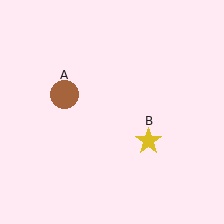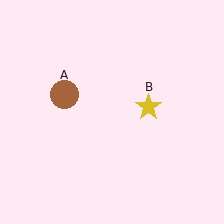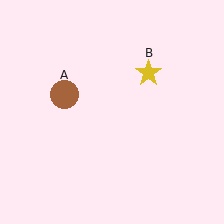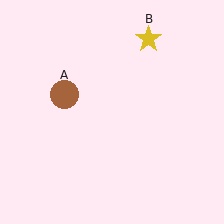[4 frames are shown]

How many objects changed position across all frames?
1 object changed position: yellow star (object B).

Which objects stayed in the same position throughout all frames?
Brown circle (object A) remained stationary.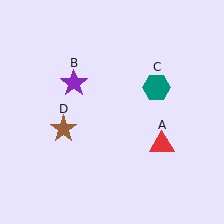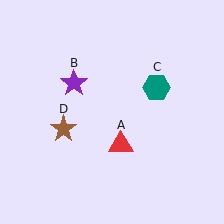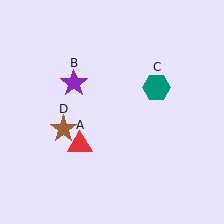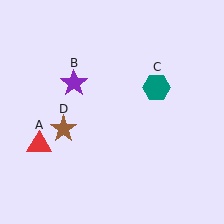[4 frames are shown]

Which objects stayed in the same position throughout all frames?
Purple star (object B) and teal hexagon (object C) and brown star (object D) remained stationary.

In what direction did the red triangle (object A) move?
The red triangle (object A) moved left.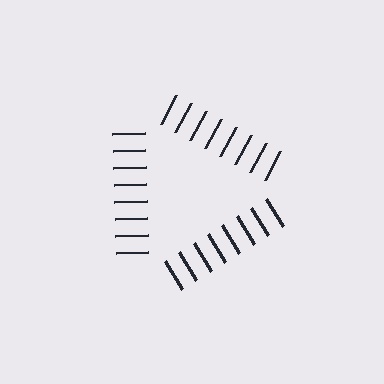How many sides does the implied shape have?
3 sides — the line-ends trace a triangle.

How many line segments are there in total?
24 — 8 along each of the 3 edges.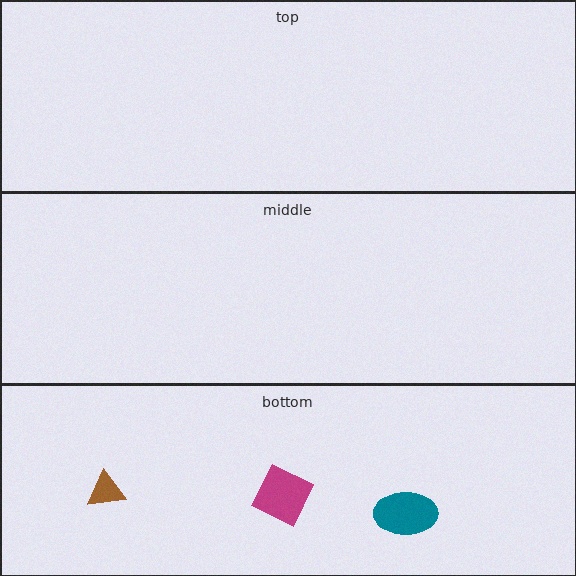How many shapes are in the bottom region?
3.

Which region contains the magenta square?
The bottom region.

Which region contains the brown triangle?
The bottom region.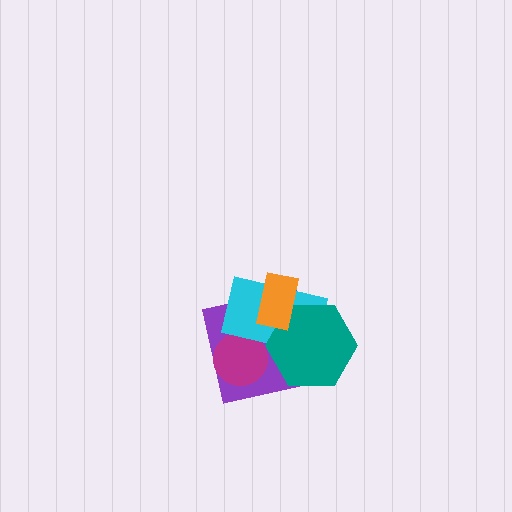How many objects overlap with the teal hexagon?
3 objects overlap with the teal hexagon.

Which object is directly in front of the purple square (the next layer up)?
The magenta circle is directly in front of the purple square.